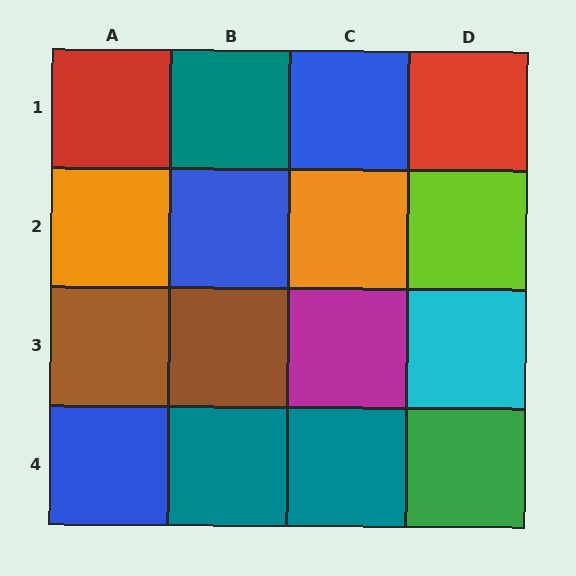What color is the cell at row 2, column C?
Orange.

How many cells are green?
1 cell is green.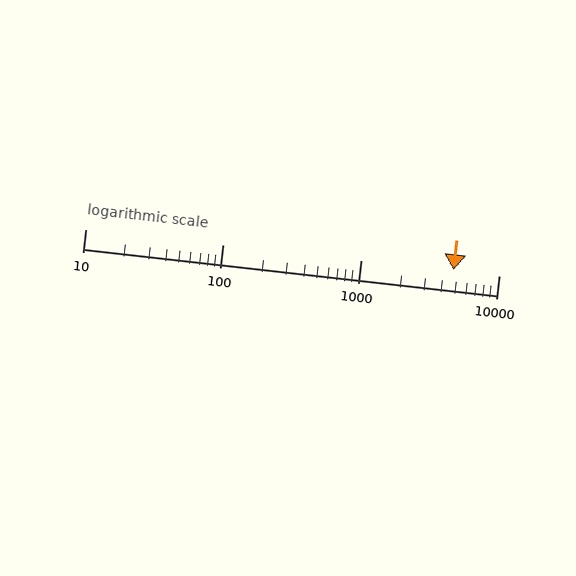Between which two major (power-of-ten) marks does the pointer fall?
The pointer is between 1000 and 10000.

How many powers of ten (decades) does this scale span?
The scale spans 3 decades, from 10 to 10000.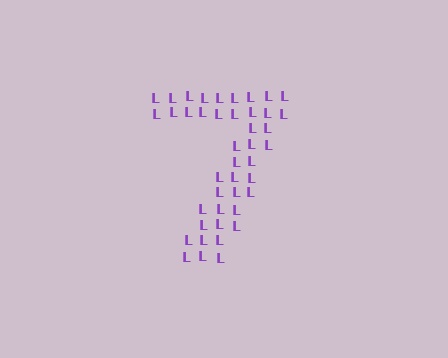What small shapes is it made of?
It is made of small letter L's.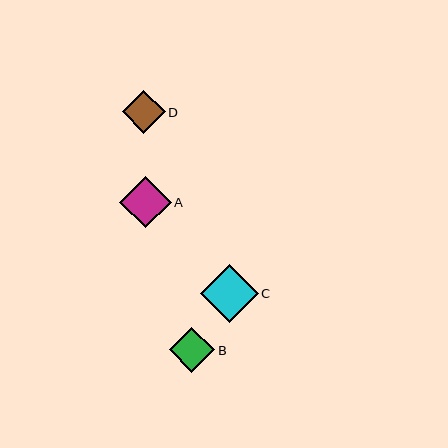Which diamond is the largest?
Diamond C is the largest with a size of approximately 57 pixels.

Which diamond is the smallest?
Diamond D is the smallest with a size of approximately 43 pixels.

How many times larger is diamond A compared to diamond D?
Diamond A is approximately 1.2 times the size of diamond D.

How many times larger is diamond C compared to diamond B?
Diamond C is approximately 1.3 times the size of diamond B.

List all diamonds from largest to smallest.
From largest to smallest: C, A, B, D.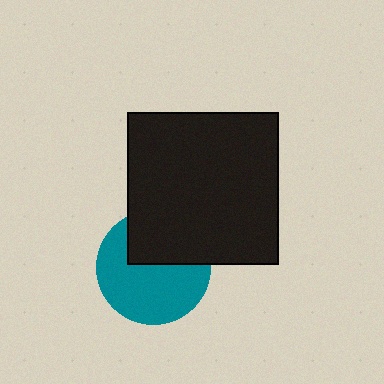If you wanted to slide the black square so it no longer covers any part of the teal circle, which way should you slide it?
Slide it up — that is the most direct way to separate the two shapes.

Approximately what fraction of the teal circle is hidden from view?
Roughly 37% of the teal circle is hidden behind the black square.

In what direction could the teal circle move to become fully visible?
The teal circle could move down. That would shift it out from behind the black square entirely.